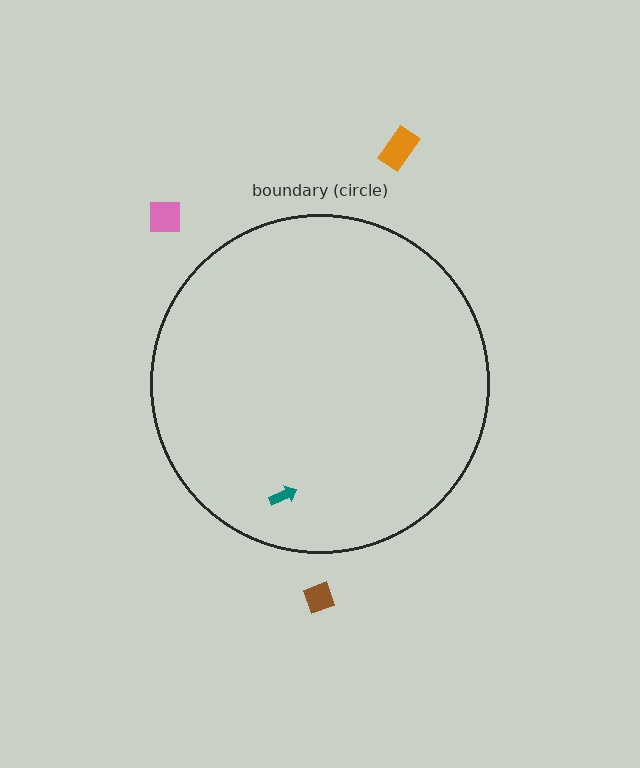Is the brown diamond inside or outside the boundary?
Outside.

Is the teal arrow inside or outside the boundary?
Inside.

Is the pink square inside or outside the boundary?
Outside.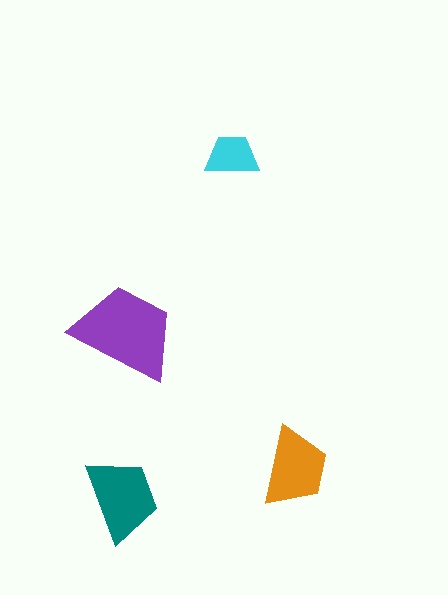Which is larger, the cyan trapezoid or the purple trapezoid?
The purple one.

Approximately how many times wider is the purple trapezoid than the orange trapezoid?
About 1.5 times wider.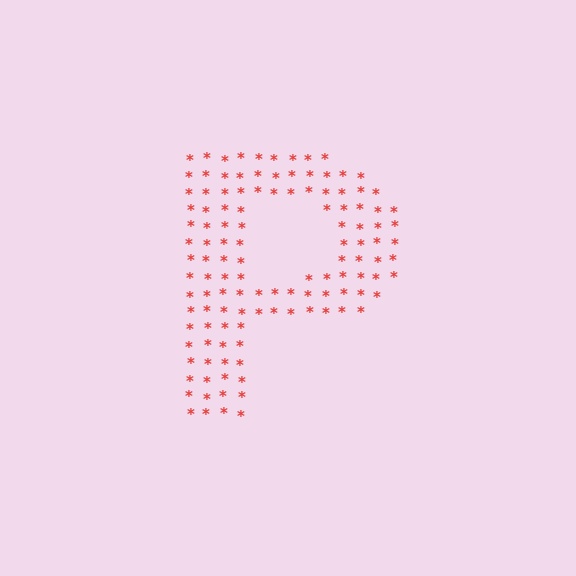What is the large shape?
The large shape is the letter P.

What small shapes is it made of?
It is made of small asterisks.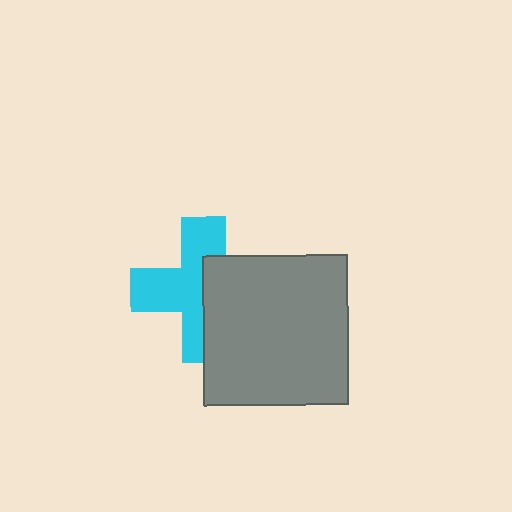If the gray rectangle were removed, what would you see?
You would see the complete cyan cross.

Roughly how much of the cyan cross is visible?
About half of it is visible (roughly 56%).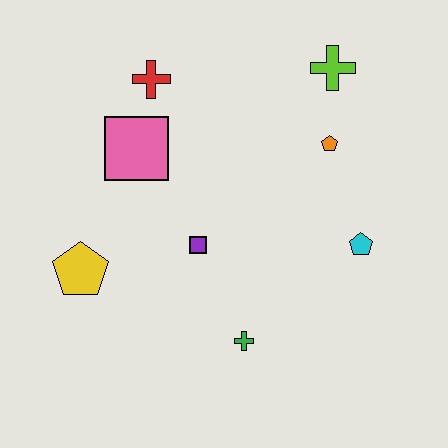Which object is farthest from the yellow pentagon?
The lime cross is farthest from the yellow pentagon.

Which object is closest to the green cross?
The purple square is closest to the green cross.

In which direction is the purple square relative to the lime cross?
The purple square is below the lime cross.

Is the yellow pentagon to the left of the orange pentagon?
Yes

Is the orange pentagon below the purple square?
No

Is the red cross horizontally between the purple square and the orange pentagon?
No